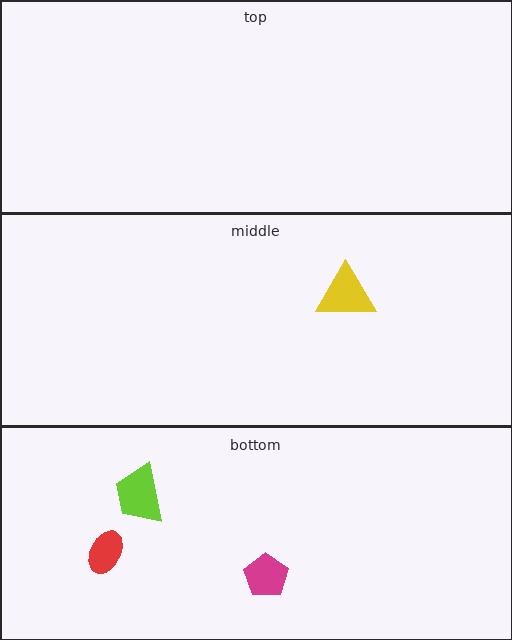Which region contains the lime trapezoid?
The bottom region.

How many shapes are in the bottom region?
3.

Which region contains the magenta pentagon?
The bottom region.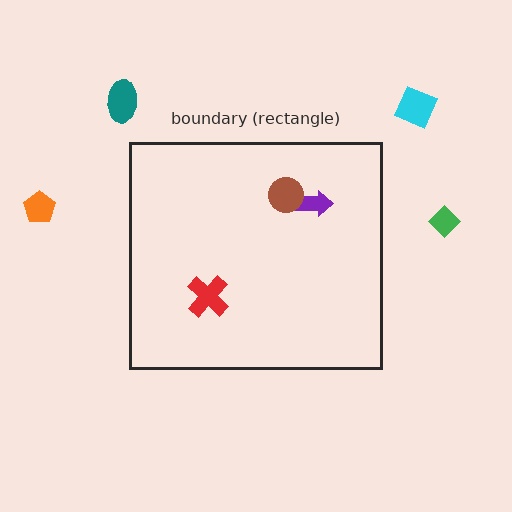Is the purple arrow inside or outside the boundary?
Inside.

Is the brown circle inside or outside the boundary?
Inside.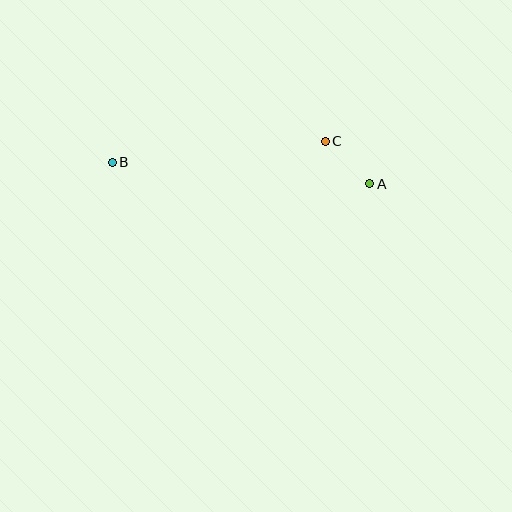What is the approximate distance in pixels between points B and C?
The distance between B and C is approximately 214 pixels.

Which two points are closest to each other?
Points A and C are closest to each other.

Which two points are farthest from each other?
Points A and B are farthest from each other.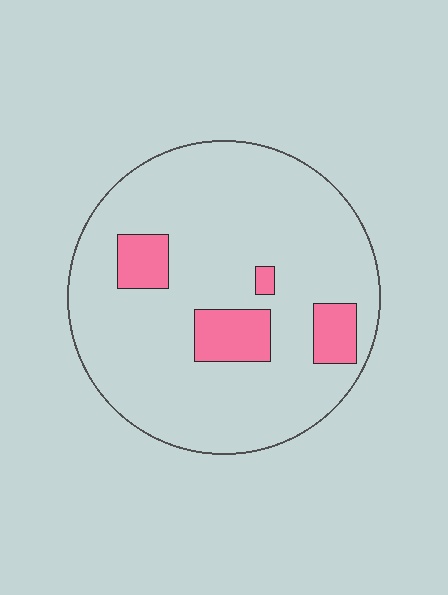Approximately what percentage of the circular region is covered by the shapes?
Approximately 15%.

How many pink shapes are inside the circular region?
4.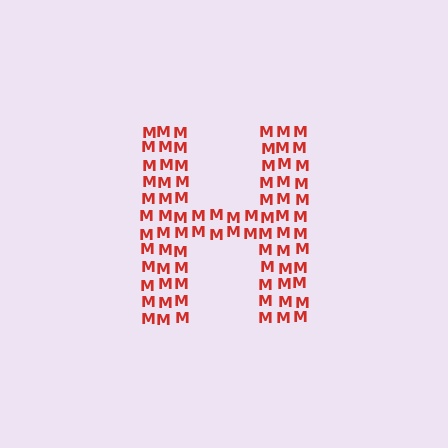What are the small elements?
The small elements are letter M's.